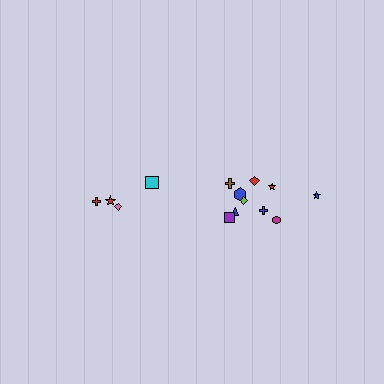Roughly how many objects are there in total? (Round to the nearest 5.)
Roughly 15 objects in total.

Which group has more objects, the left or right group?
The right group.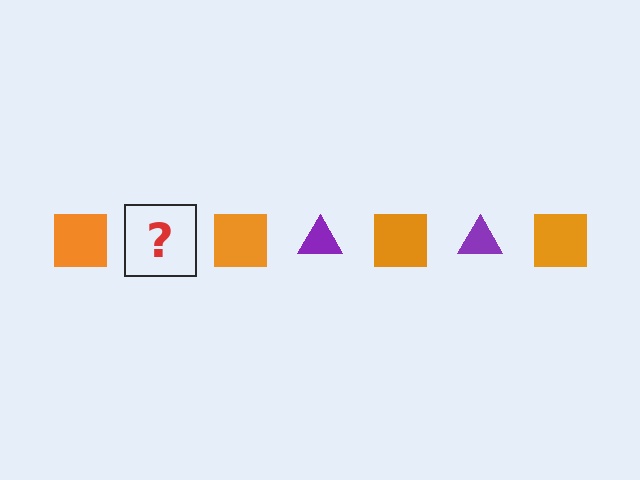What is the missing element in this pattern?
The missing element is a purple triangle.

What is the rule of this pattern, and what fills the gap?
The rule is that the pattern alternates between orange square and purple triangle. The gap should be filled with a purple triangle.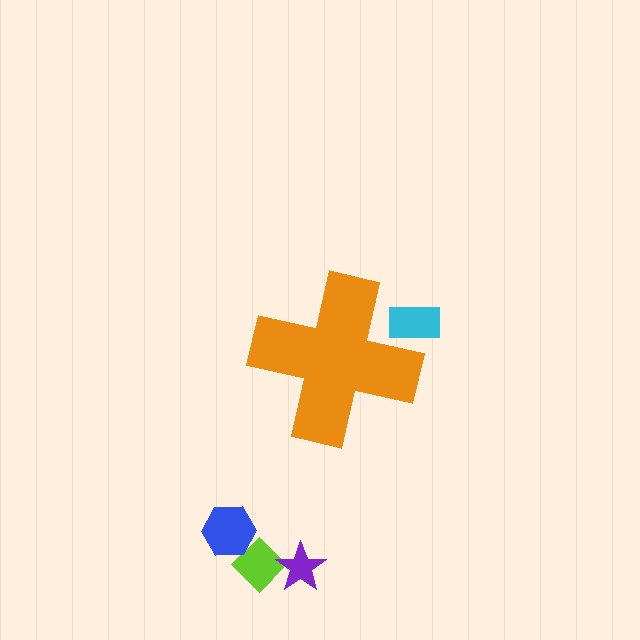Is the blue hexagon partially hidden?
No, the blue hexagon is fully visible.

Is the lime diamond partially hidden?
No, the lime diamond is fully visible.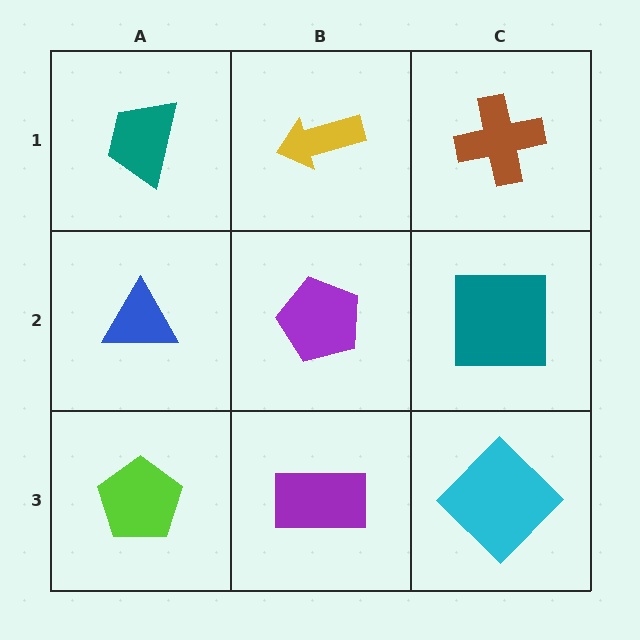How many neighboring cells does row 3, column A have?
2.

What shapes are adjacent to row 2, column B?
A yellow arrow (row 1, column B), a purple rectangle (row 3, column B), a blue triangle (row 2, column A), a teal square (row 2, column C).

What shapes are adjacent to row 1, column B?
A purple pentagon (row 2, column B), a teal trapezoid (row 1, column A), a brown cross (row 1, column C).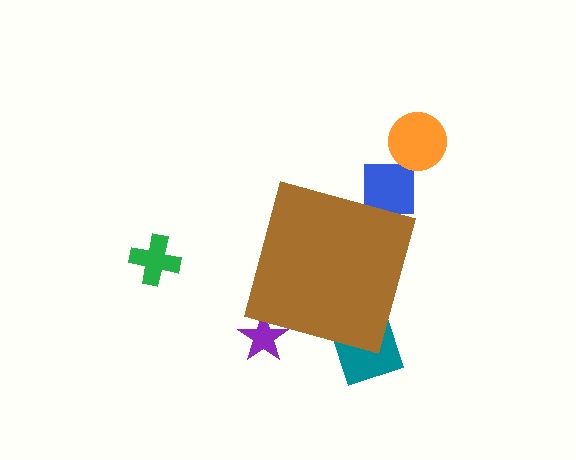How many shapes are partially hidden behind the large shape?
3 shapes are partially hidden.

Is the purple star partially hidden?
Yes, the purple star is partially hidden behind the brown diamond.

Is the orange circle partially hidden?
No, the orange circle is fully visible.